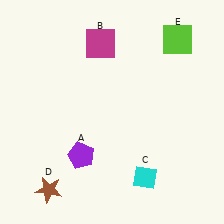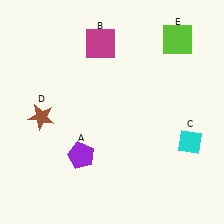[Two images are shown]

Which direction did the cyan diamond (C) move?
The cyan diamond (C) moved right.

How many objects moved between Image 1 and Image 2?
2 objects moved between the two images.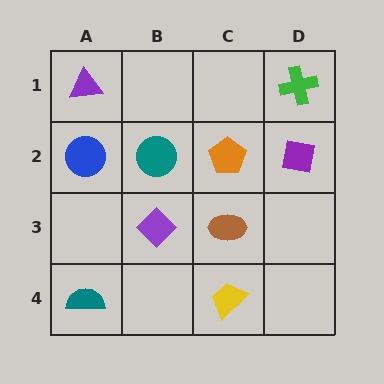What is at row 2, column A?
A blue circle.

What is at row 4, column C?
A yellow trapezoid.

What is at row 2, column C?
An orange pentagon.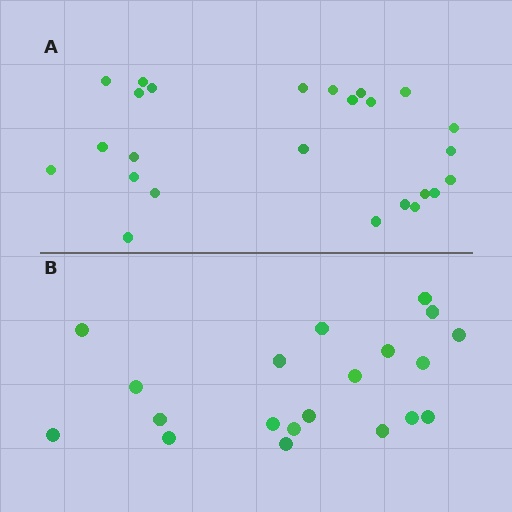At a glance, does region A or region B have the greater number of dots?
Region A (the top region) has more dots.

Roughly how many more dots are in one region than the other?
Region A has about 5 more dots than region B.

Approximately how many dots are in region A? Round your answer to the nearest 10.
About 20 dots. (The exact count is 25, which rounds to 20.)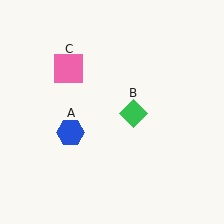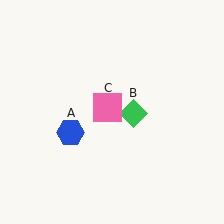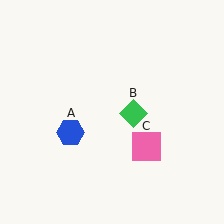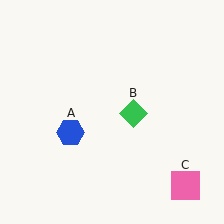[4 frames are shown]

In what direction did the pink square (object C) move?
The pink square (object C) moved down and to the right.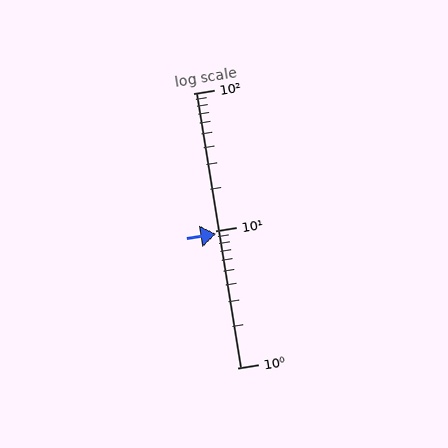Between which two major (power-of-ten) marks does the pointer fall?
The pointer is between 1 and 10.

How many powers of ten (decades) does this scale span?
The scale spans 2 decades, from 1 to 100.